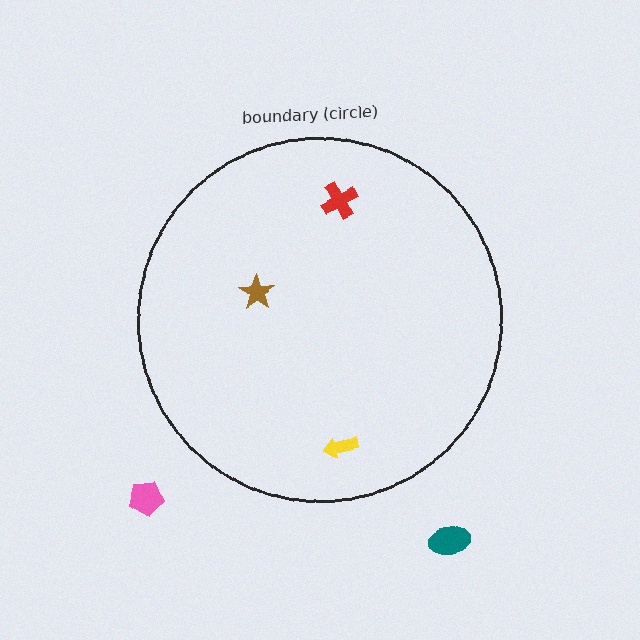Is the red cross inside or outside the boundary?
Inside.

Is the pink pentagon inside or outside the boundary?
Outside.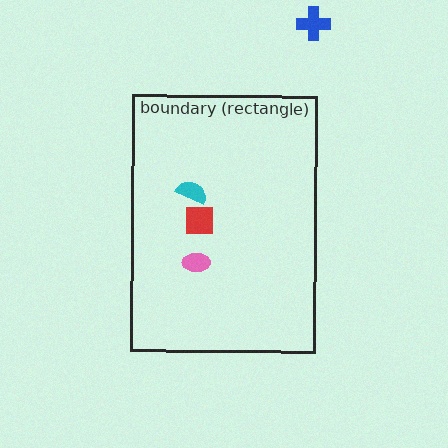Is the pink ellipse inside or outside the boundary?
Inside.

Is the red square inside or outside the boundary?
Inside.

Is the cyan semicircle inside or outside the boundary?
Inside.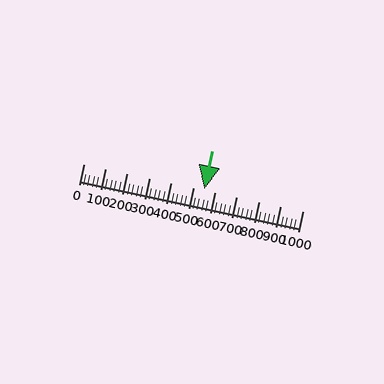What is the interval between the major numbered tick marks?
The major tick marks are spaced 100 units apart.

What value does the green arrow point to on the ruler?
The green arrow points to approximately 552.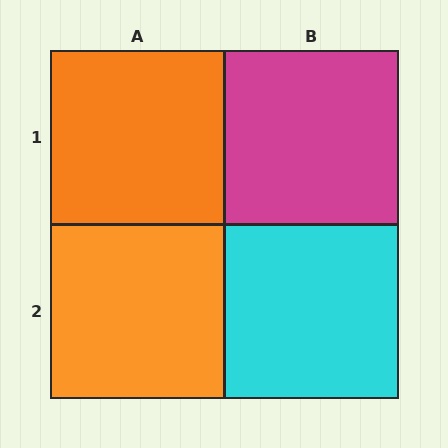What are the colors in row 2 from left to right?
Orange, cyan.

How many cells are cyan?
1 cell is cyan.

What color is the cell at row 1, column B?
Magenta.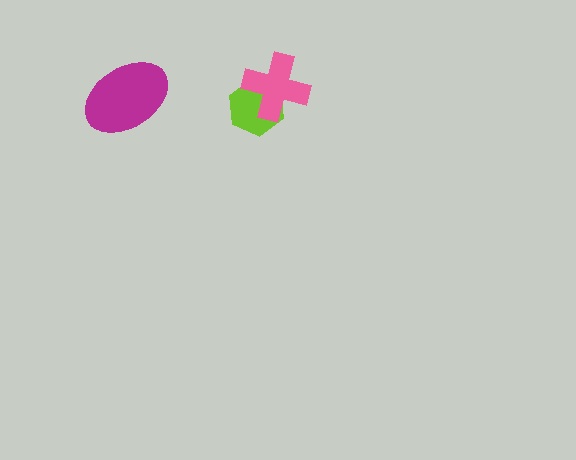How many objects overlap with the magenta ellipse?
0 objects overlap with the magenta ellipse.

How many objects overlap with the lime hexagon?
1 object overlaps with the lime hexagon.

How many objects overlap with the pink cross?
1 object overlaps with the pink cross.